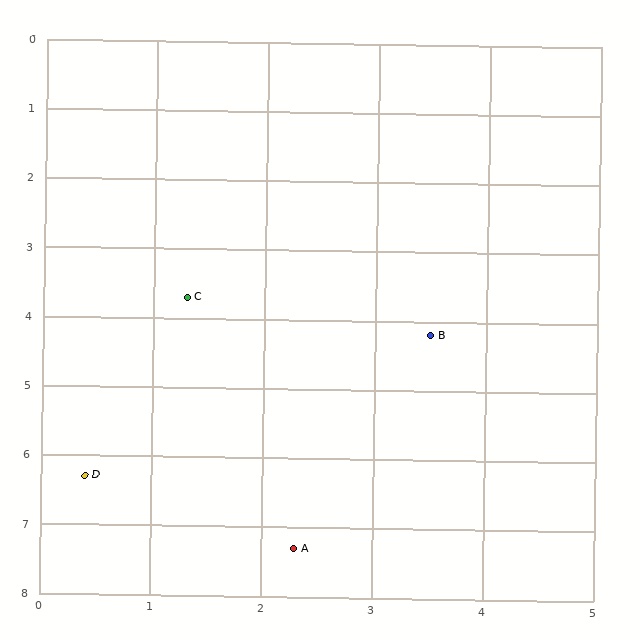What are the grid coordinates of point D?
Point D is at approximately (0.4, 6.3).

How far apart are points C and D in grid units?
Points C and D are about 2.8 grid units apart.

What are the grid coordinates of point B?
Point B is at approximately (3.5, 4.2).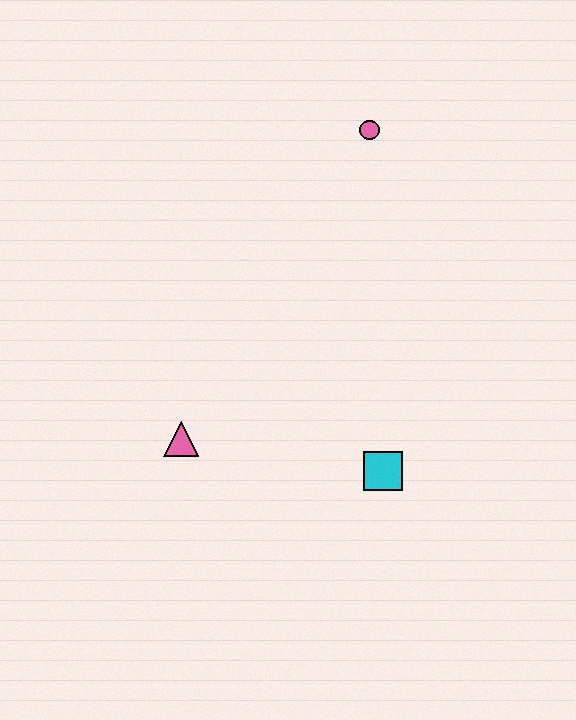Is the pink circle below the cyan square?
No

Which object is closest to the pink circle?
The cyan square is closest to the pink circle.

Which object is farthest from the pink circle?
The pink triangle is farthest from the pink circle.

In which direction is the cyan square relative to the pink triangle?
The cyan square is to the right of the pink triangle.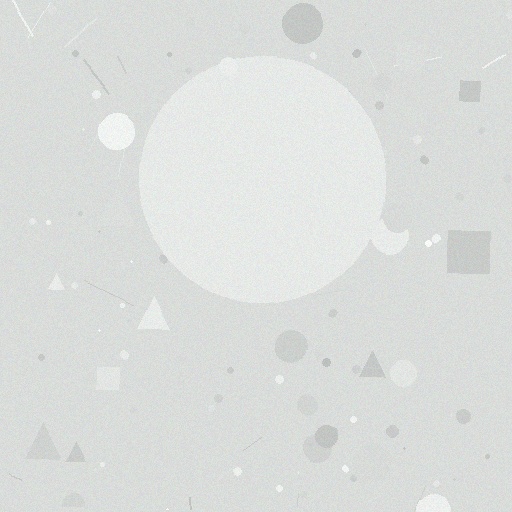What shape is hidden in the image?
A circle is hidden in the image.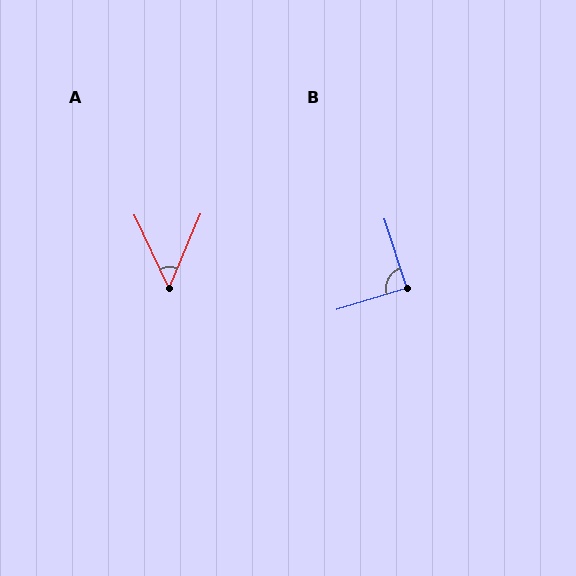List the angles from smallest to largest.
A (48°), B (89°).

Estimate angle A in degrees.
Approximately 48 degrees.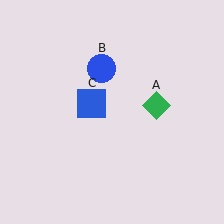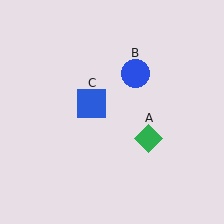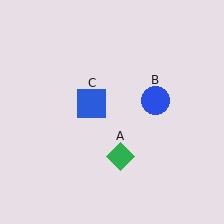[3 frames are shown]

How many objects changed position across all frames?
2 objects changed position: green diamond (object A), blue circle (object B).